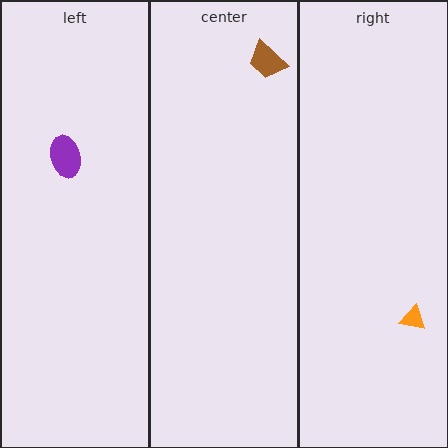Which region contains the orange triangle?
The right region.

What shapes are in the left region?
The purple ellipse.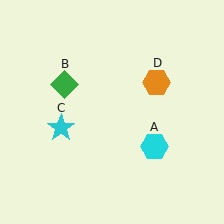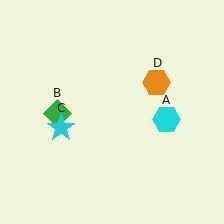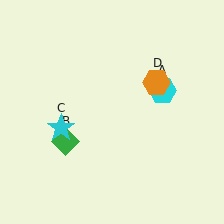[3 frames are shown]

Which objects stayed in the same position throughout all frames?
Cyan star (object C) and orange hexagon (object D) remained stationary.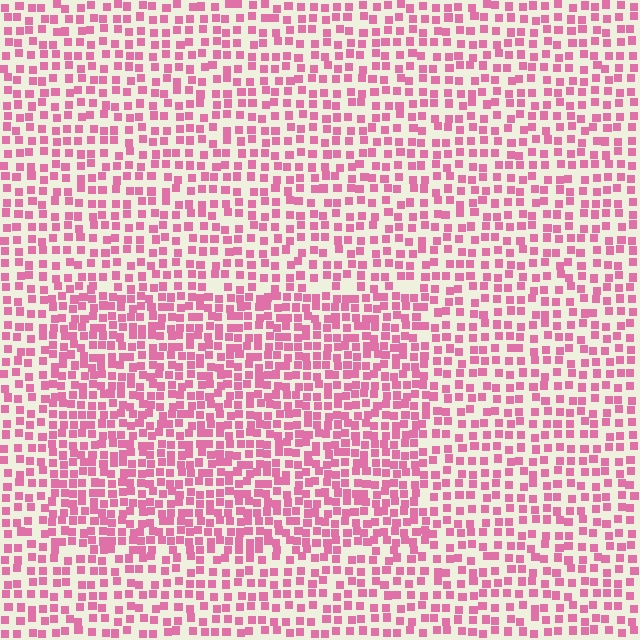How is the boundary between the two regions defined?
The boundary is defined by a change in element density (approximately 1.6x ratio). All elements are the same color, size, and shape.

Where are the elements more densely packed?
The elements are more densely packed inside the rectangle boundary.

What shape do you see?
I see a rectangle.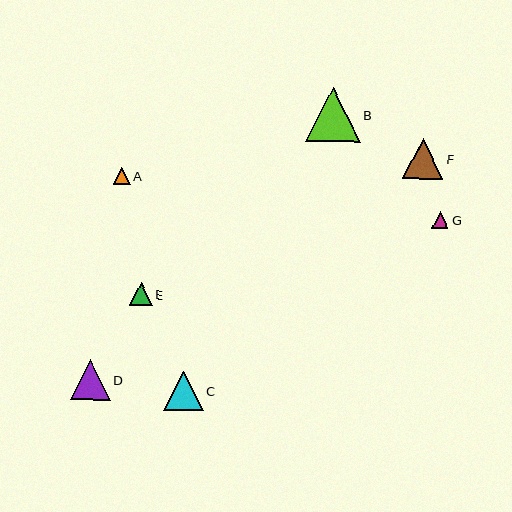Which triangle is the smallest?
Triangle G is the smallest with a size of approximately 17 pixels.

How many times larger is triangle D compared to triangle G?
Triangle D is approximately 2.4 times the size of triangle G.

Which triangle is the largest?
Triangle B is the largest with a size of approximately 55 pixels.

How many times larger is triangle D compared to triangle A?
Triangle D is approximately 2.3 times the size of triangle A.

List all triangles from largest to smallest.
From largest to smallest: B, F, D, C, E, A, G.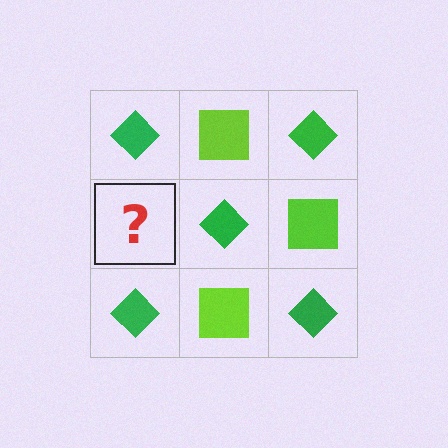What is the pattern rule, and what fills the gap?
The rule is that it alternates green diamond and lime square in a checkerboard pattern. The gap should be filled with a lime square.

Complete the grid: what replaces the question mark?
The question mark should be replaced with a lime square.